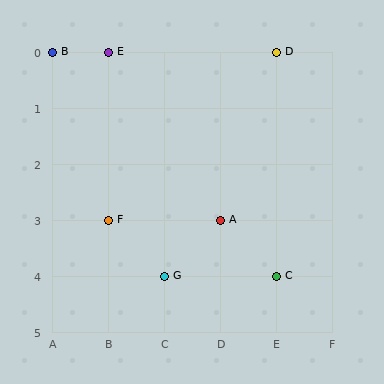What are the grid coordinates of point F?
Point F is at grid coordinates (B, 3).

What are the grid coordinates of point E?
Point E is at grid coordinates (B, 0).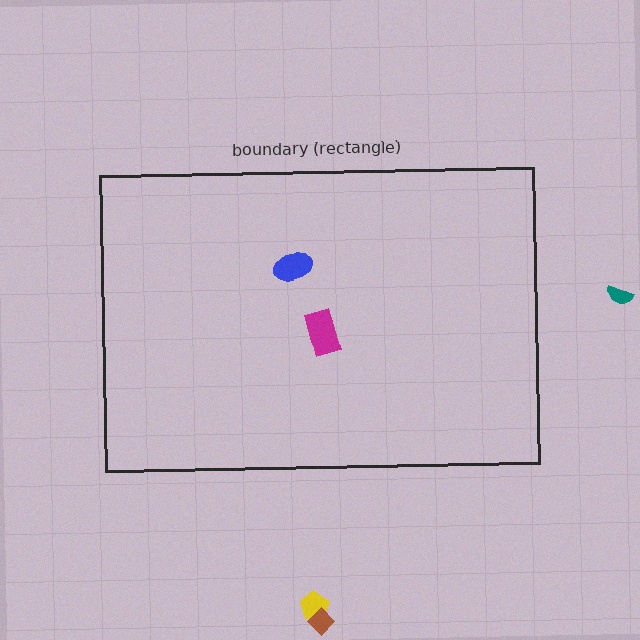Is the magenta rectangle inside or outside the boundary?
Inside.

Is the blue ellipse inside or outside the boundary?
Inside.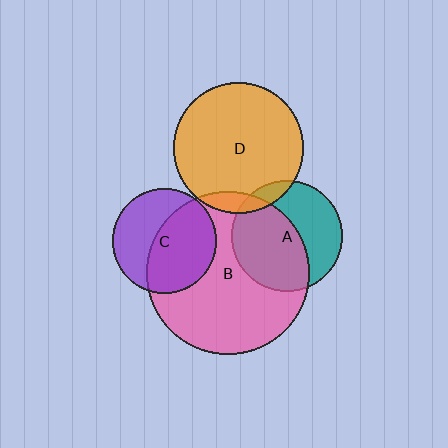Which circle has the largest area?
Circle B (pink).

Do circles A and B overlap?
Yes.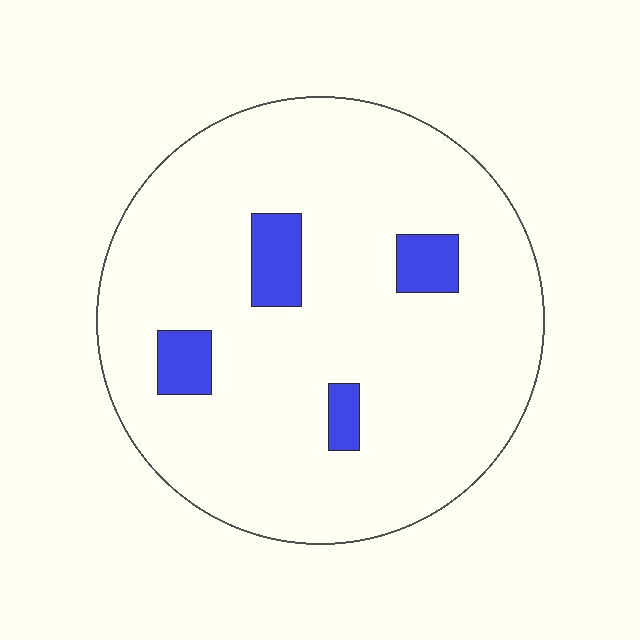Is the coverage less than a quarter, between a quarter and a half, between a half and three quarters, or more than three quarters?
Less than a quarter.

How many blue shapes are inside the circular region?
4.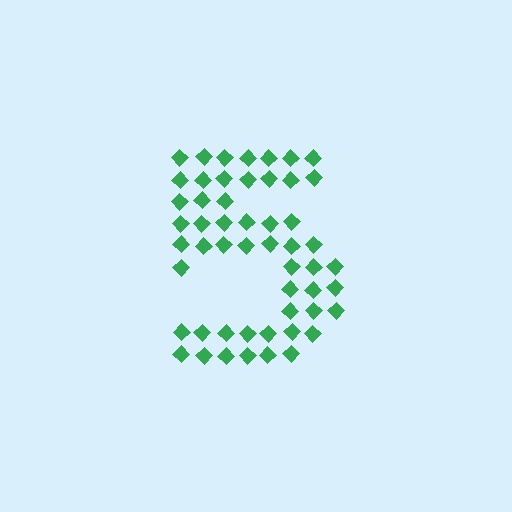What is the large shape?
The large shape is the digit 5.